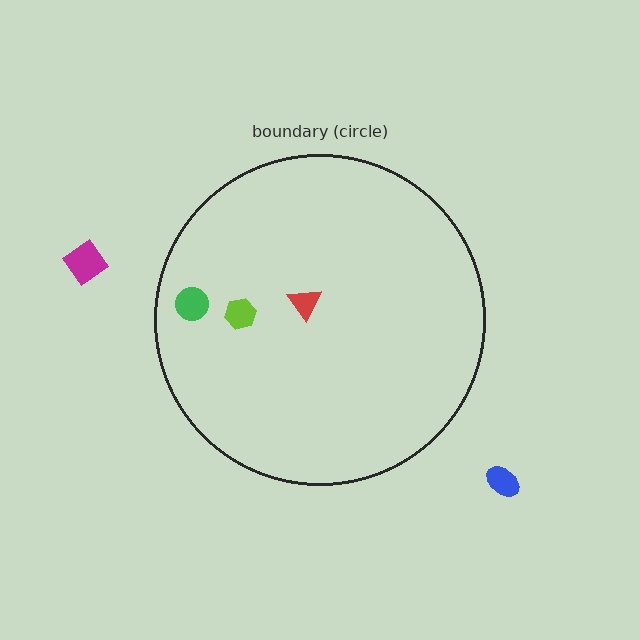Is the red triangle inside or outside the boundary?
Inside.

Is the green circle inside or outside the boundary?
Inside.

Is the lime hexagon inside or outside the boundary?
Inside.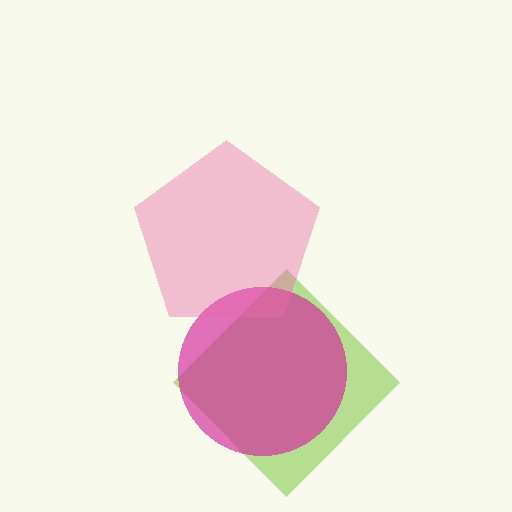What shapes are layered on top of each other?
The layered shapes are: a lime diamond, a magenta circle, a pink pentagon.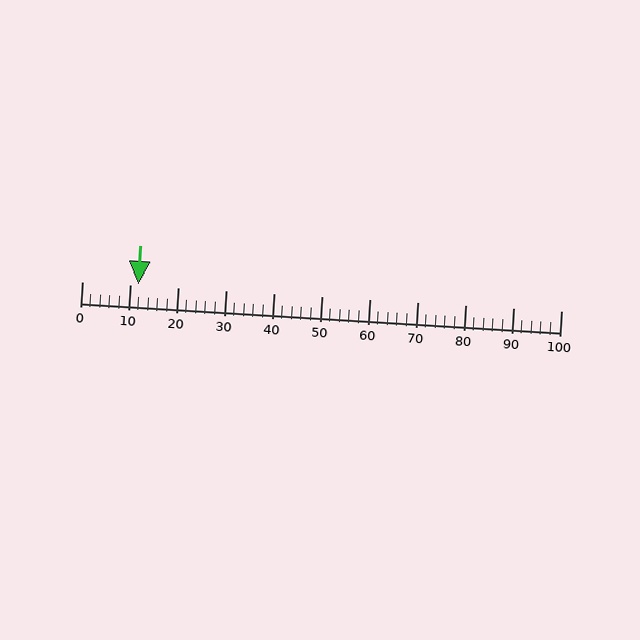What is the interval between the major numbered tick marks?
The major tick marks are spaced 10 units apart.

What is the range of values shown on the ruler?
The ruler shows values from 0 to 100.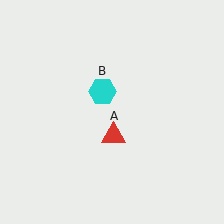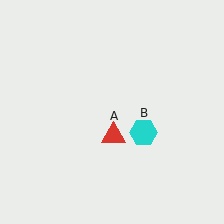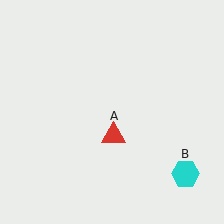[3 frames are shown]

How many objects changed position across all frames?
1 object changed position: cyan hexagon (object B).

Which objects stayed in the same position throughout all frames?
Red triangle (object A) remained stationary.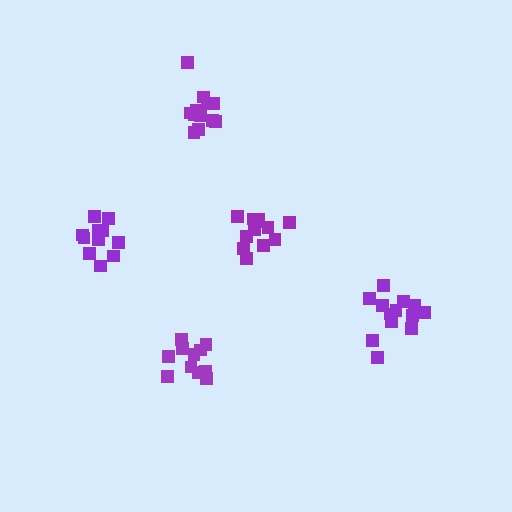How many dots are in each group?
Group 1: 12 dots, Group 2: 11 dots, Group 3: 12 dots, Group 4: 13 dots, Group 5: 14 dots (62 total).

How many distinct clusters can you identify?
There are 5 distinct clusters.